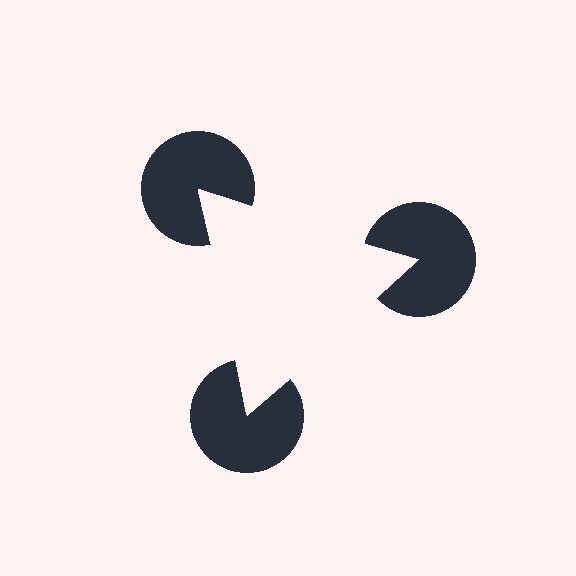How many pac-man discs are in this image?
There are 3 — one at each vertex of the illusory triangle.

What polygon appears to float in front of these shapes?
An illusory triangle — its edges are inferred from the aligned wedge cuts in the pac-man discs, not physically drawn.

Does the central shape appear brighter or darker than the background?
It typically appears slightly brighter than the background, even though no actual brightness change is drawn.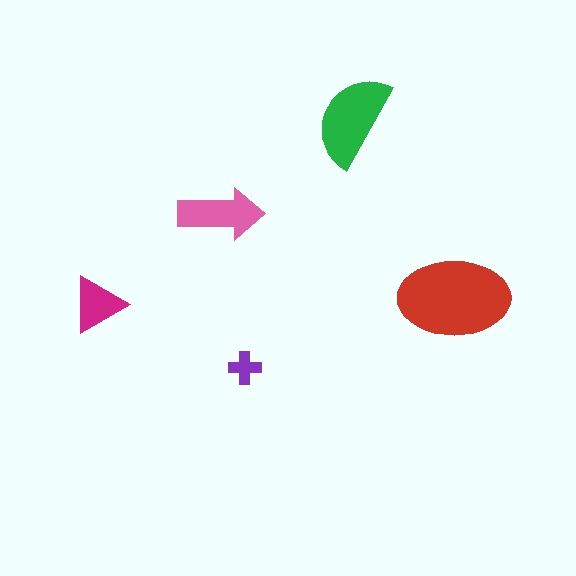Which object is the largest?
The red ellipse.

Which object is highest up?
The green semicircle is topmost.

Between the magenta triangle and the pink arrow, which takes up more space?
The pink arrow.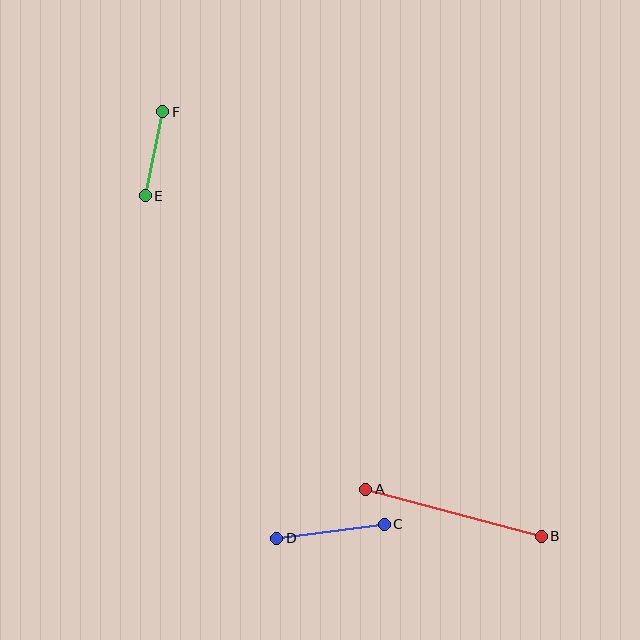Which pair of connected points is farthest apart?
Points A and B are farthest apart.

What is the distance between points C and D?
The distance is approximately 109 pixels.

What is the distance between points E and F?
The distance is approximately 86 pixels.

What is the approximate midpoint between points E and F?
The midpoint is at approximately (154, 154) pixels.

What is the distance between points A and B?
The distance is approximately 182 pixels.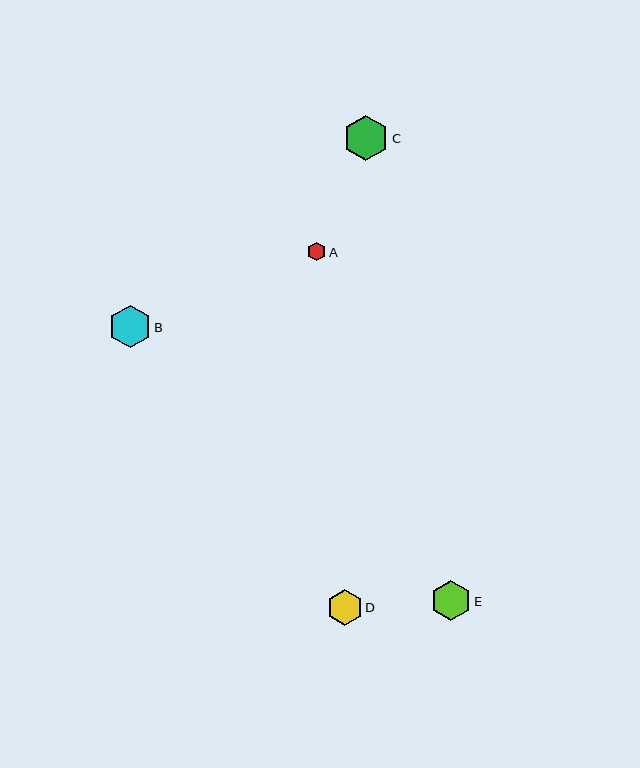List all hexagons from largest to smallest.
From largest to smallest: C, B, E, D, A.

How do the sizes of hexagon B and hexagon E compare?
Hexagon B and hexagon E are approximately the same size.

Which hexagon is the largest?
Hexagon C is the largest with a size of approximately 45 pixels.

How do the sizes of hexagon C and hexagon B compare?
Hexagon C and hexagon B are approximately the same size.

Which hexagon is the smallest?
Hexagon A is the smallest with a size of approximately 19 pixels.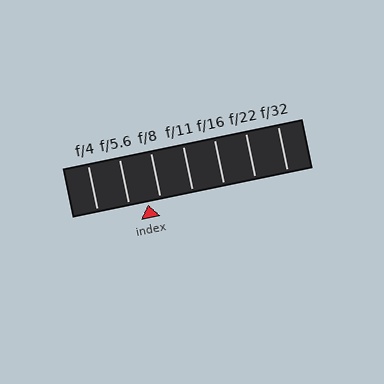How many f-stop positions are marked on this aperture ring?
There are 7 f-stop positions marked.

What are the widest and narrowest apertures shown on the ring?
The widest aperture shown is f/4 and the narrowest is f/32.